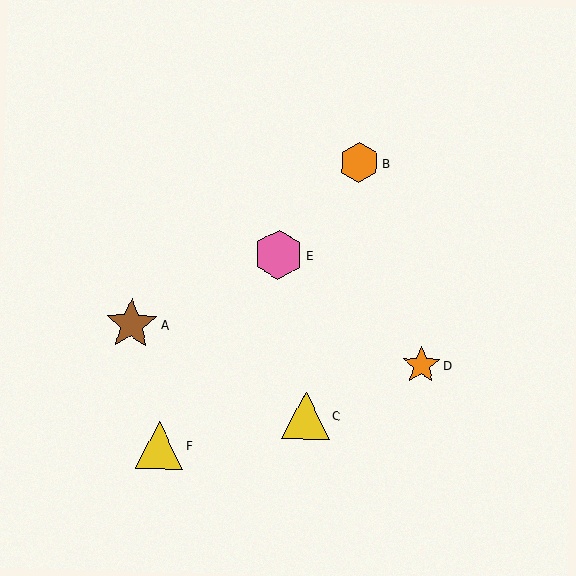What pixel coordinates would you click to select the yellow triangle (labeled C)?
Click at (306, 416) to select the yellow triangle C.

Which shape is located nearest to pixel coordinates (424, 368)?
The orange star (labeled D) at (421, 365) is nearest to that location.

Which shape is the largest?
The brown star (labeled A) is the largest.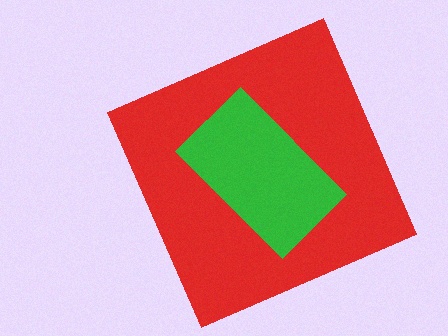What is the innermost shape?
The green rectangle.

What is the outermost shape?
The red square.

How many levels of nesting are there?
2.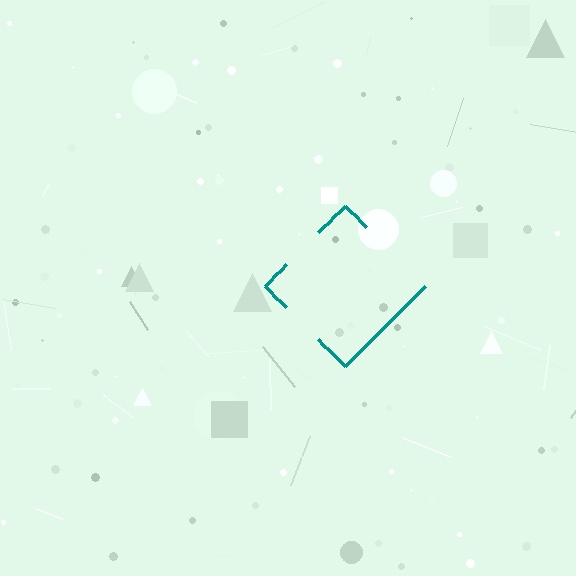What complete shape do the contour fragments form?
The contour fragments form a diamond.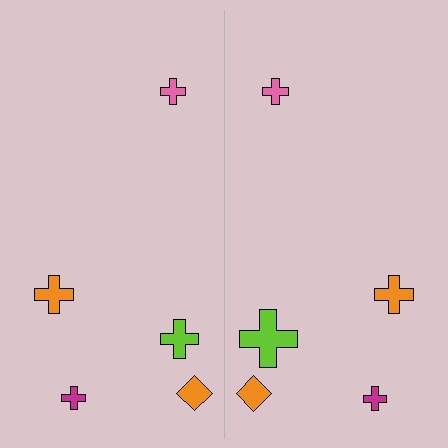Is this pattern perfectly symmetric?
No, the pattern is not perfectly symmetric. The lime cross on the right side has a different size than its mirror counterpart.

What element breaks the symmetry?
The lime cross on the right side has a different size than its mirror counterpart.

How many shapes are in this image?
There are 10 shapes in this image.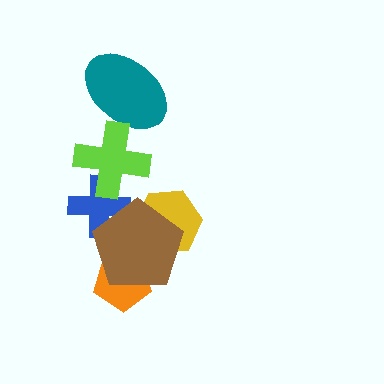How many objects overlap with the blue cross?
2 objects overlap with the blue cross.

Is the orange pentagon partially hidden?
Yes, it is partially covered by another shape.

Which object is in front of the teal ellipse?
The lime cross is in front of the teal ellipse.